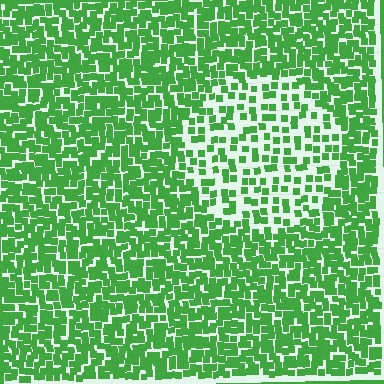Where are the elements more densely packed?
The elements are more densely packed outside the circle boundary.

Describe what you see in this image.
The image contains small green elements arranged at two different densities. A circle-shaped region is visible where the elements are less densely packed than the surrounding area.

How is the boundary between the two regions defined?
The boundary is defined by a change in element density (approximately 2.1x ratio). All elements are the same color, size, and shape.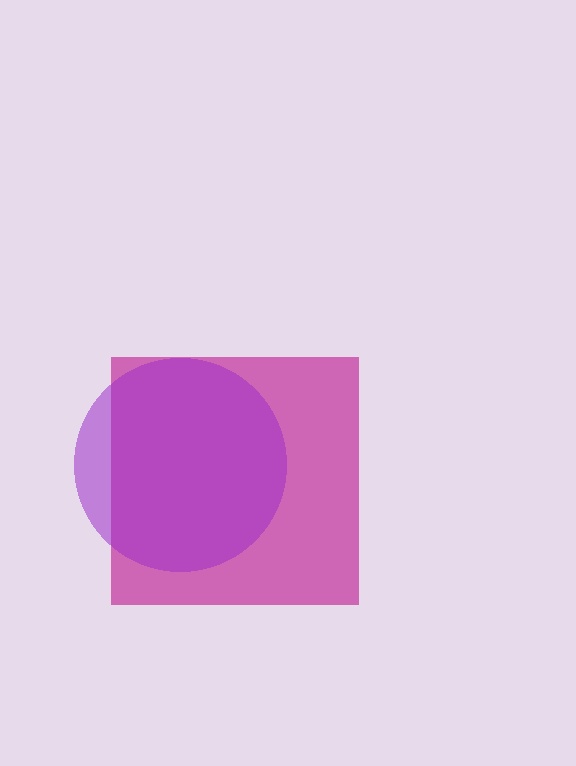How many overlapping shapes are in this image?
There are 2 overlapping shapes in the image.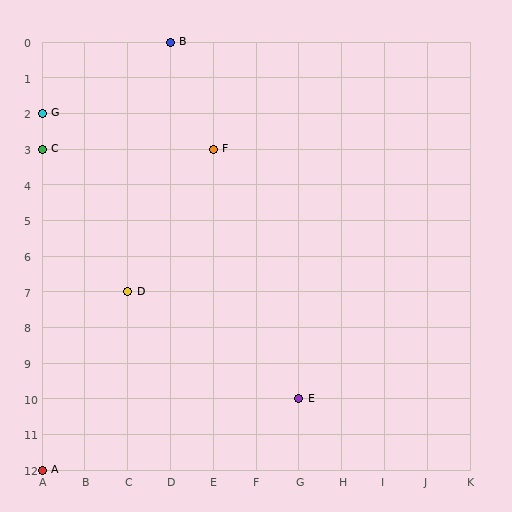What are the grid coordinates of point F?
Point F is at grid coordinates (E, 3).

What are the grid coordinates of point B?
Point B is at grid coordinates (D, 0).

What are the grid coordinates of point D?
Point D is at grid coordinates (C, 7).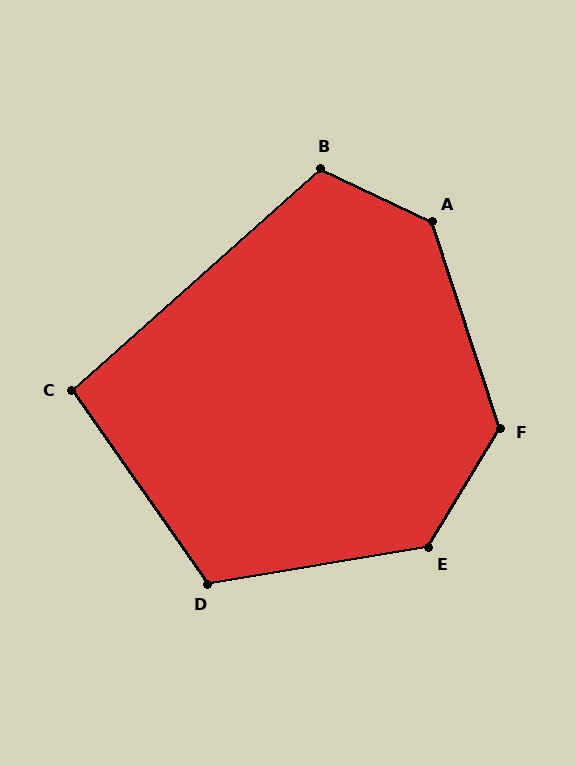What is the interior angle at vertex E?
Approximately 130 degrees (obtuse).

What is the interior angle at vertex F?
Approximately 131 degrees (obtuse).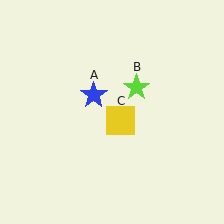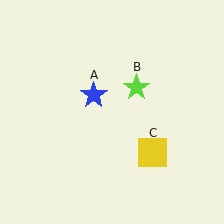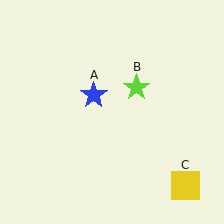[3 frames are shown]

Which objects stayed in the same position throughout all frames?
Blue star (object A) and lime star (object B) remained stationary.